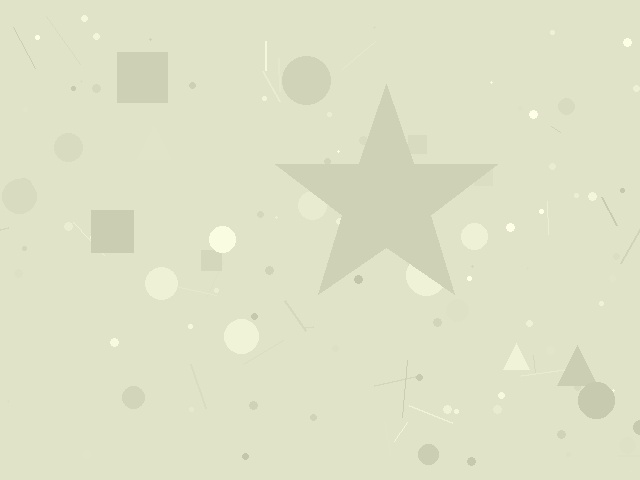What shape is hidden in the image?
A star is hidden in the image.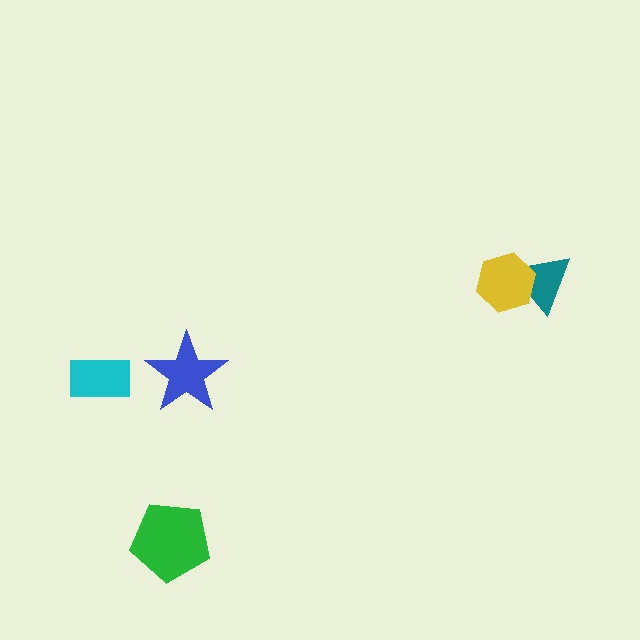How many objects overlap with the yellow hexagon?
1 object overlaps with the yellow hexagon.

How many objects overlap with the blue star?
0 objects overlap with the blue star.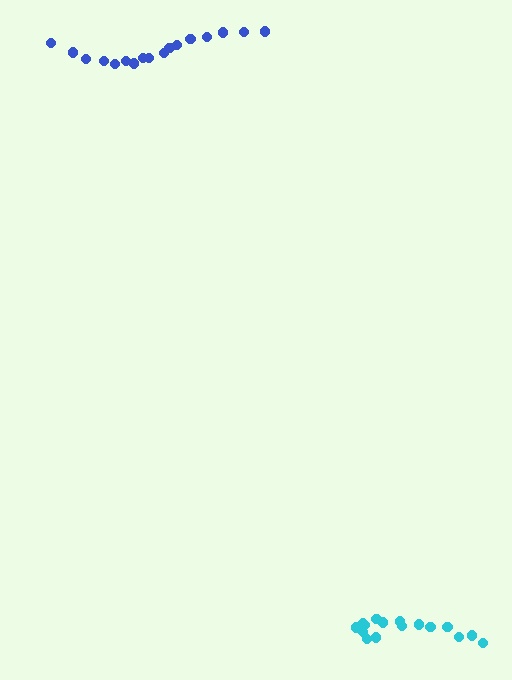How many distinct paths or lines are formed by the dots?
There are 2 distinct paths.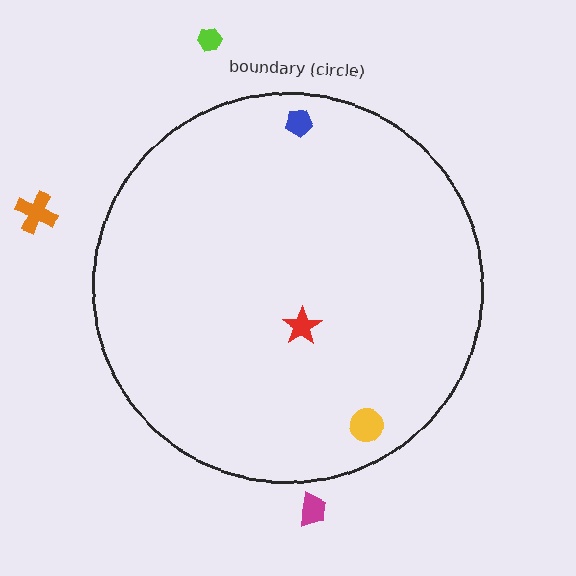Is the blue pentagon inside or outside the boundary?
Inside.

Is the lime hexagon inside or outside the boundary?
Outside.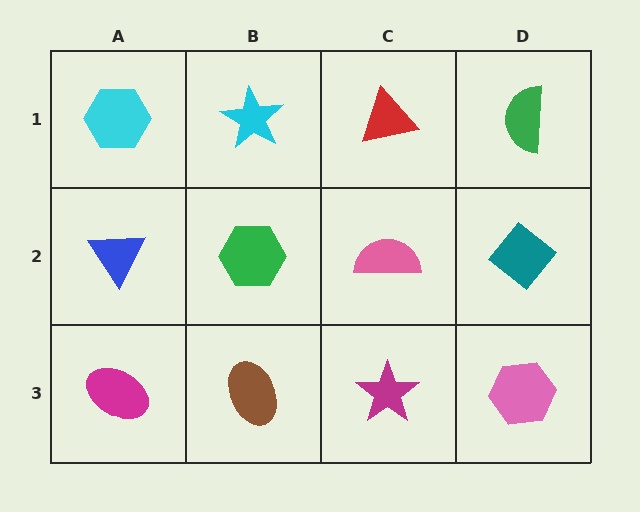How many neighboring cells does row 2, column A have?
3.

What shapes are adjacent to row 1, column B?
A green hexagon (row 2, column B), a cyan hexagon (row 1, column A), a red triangle (row 1, column C).